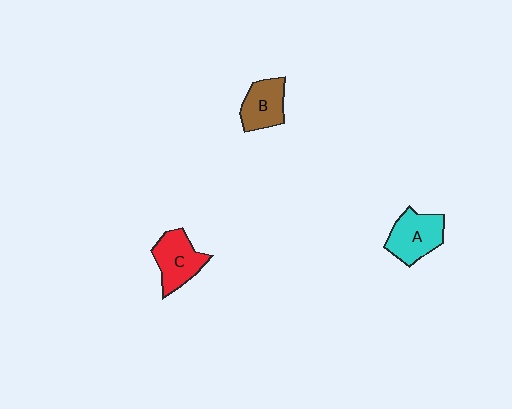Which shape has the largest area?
Shape A (cyan).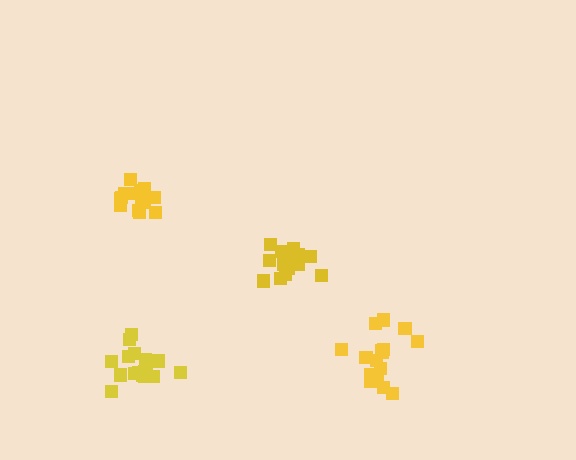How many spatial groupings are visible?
There are 4 spatial groupings.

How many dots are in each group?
Group 1: 16 dots, Group 2: 19 dots, Group 3: 15 dots, Group 4: 15 dots (65 total).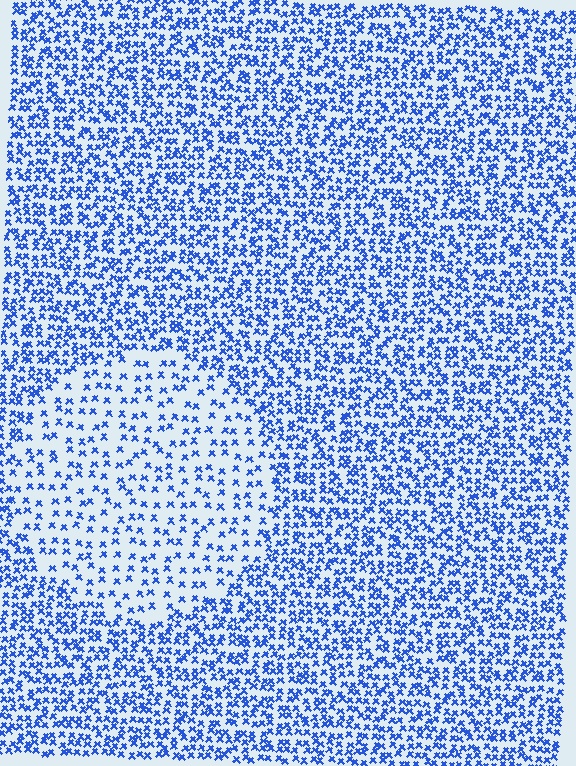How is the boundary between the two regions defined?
The boundary is defined by a change in element density (approximately 2.2x ratio). All elements are the same color, size, and shape.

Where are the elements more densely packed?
The elements are more densely packed outside the circle boundary.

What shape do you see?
I see a circle.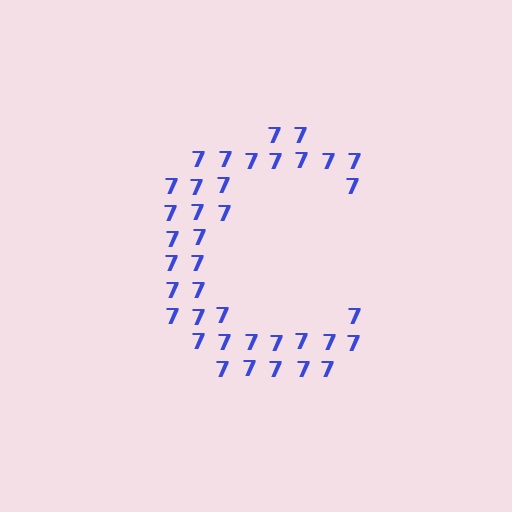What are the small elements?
The small elements are digit 7's.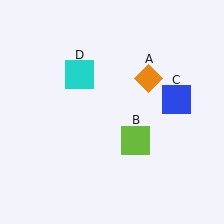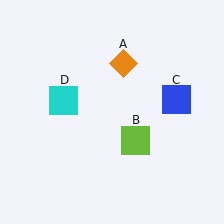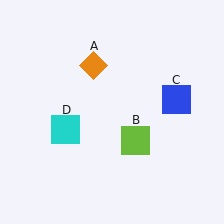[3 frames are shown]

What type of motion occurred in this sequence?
The orange diamond (object A), cyan square (object D) rotated counterclockwise around the center of the scene.